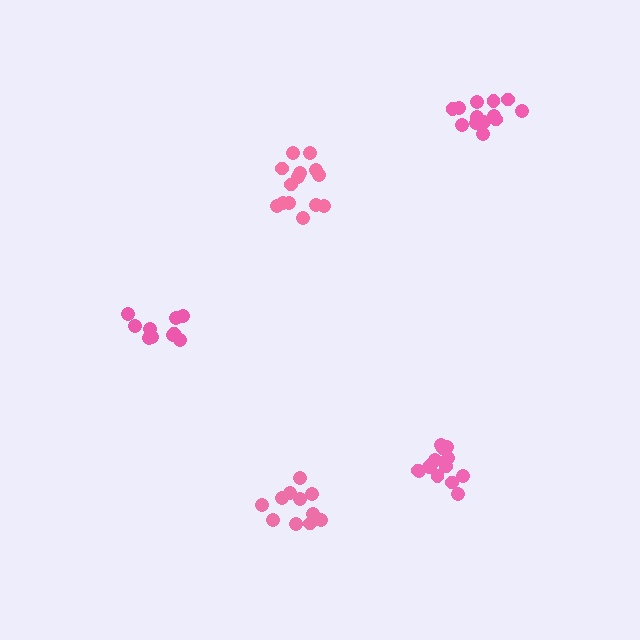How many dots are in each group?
Group 1: 11 dots, Group 2: 15 dots, Group 3: 14 dots, Group 4: 13 dots, Group 5: 11 dots (64 total).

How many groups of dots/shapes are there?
There are 5 groups.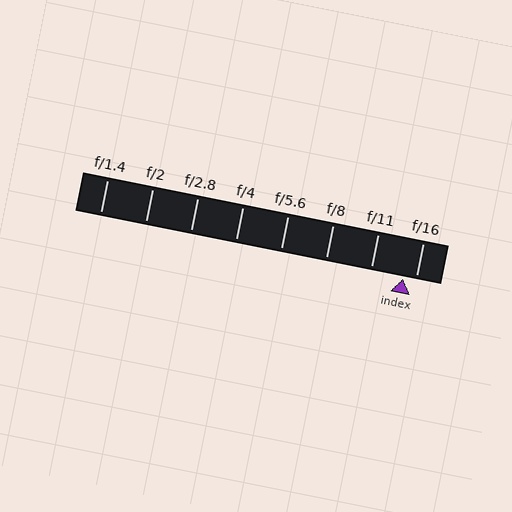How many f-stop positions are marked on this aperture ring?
There are 8 f-stop positions marked.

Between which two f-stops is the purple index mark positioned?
The index mark is between f/11 and f/16.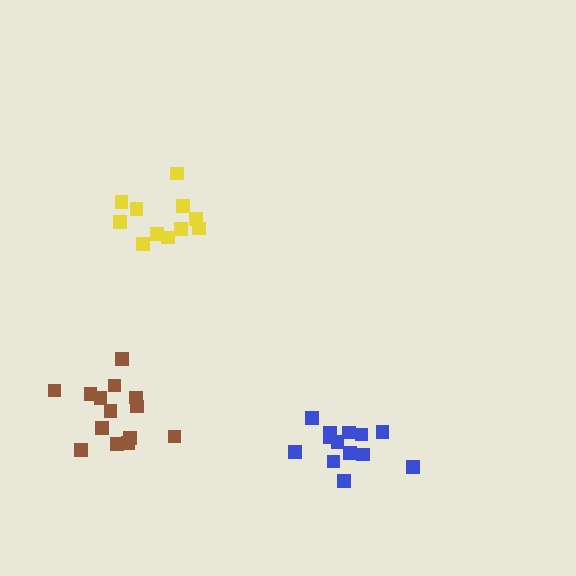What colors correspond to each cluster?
The clusters are colored: brown, yellow, blue.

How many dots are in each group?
Group 1: 14 dots, Group 2: 11 dots, Group 3: 13 dots (38 total).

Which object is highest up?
The yellow cluster is topmost.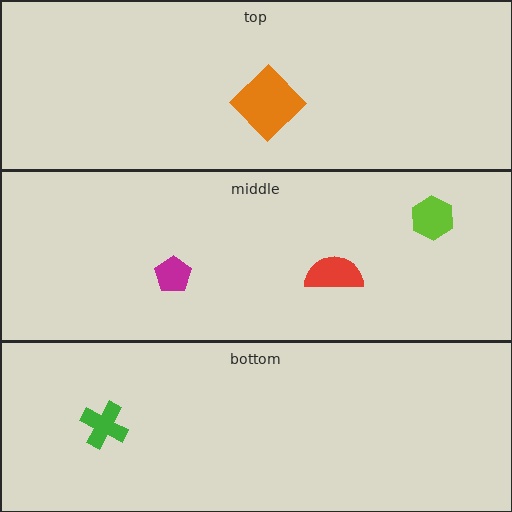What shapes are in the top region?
The orange diamond.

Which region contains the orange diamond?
The top region.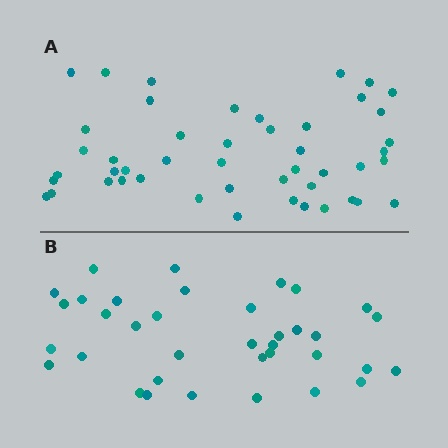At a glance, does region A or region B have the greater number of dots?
Region A (the top region) has more dots.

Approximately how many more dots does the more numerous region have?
Region A has roughly 12 or so more dots than region B.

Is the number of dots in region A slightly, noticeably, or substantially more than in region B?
Region A has noticeably more, but not dramatically so. The ratio is roughly 1.3 to 1.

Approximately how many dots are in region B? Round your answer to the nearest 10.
About 40 dots. (The exact count is 36, which rounds to 40.)